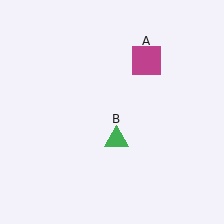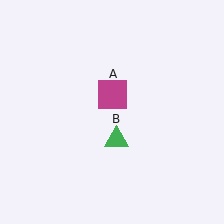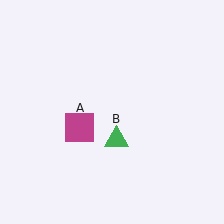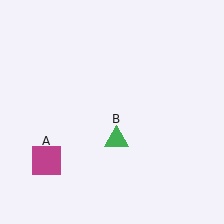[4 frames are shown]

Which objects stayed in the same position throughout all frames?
Green triangle (object B) remained stationary.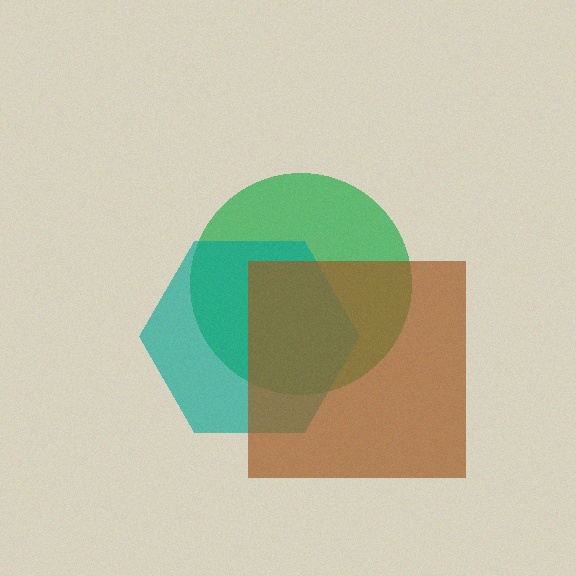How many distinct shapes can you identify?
There are 3 distinct shapes: a green circle, a teal hexagon, a brown square.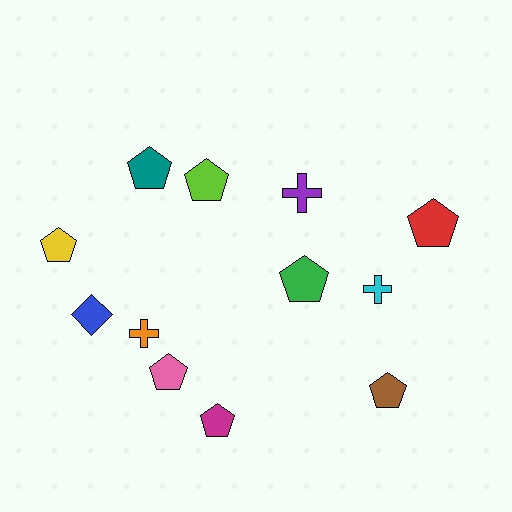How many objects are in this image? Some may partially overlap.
There are 12 objects.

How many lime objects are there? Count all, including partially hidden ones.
There is 1 lime object.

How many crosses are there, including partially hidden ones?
There are 3 crosses.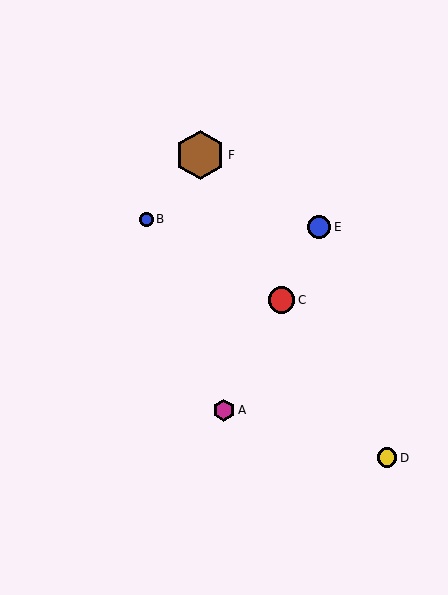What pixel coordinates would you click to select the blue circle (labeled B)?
Click at (146, 219) to select the blue circle B.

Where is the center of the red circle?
The center of the red circle is at (281, 300).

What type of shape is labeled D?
Shape D is a yellow circle.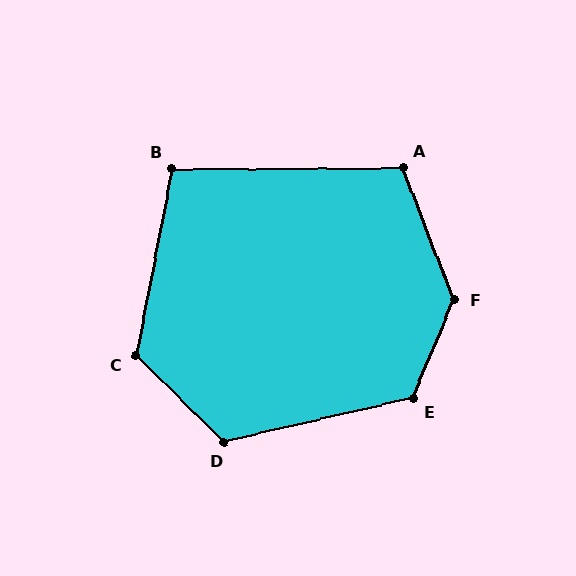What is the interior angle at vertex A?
Approximately 111 degrees (obtuse).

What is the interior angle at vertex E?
Approximately 126 degrees (obtuse).